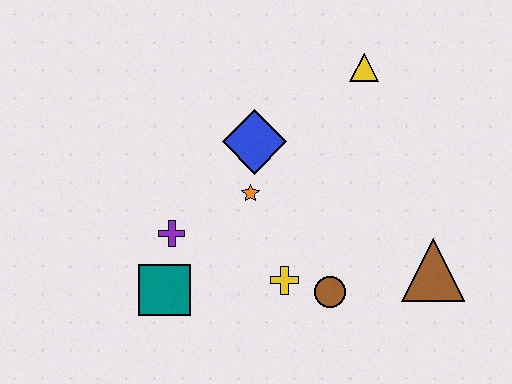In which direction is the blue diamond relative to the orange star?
The blue diamond is above the orange star.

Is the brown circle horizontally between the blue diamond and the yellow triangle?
Yes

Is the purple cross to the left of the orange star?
Yes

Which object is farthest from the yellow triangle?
The teal square is farthest from the yellow triangle.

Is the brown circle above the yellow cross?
No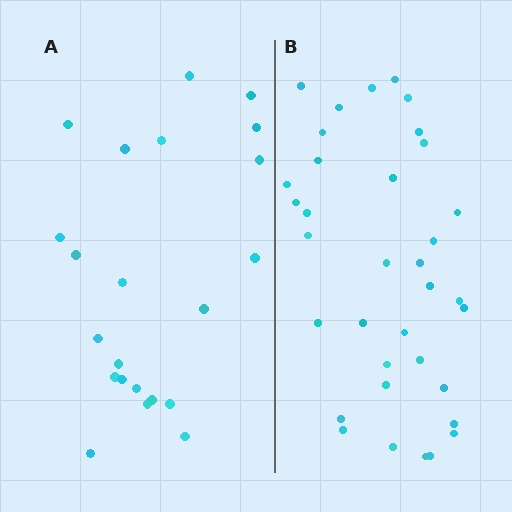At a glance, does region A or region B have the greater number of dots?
Region B (the right region) has more dots.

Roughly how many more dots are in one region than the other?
Region B has approximately 15 more dots than region A.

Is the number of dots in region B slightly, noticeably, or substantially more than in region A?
Region B has substantially more. The ratio is roughly 1.6 to 1.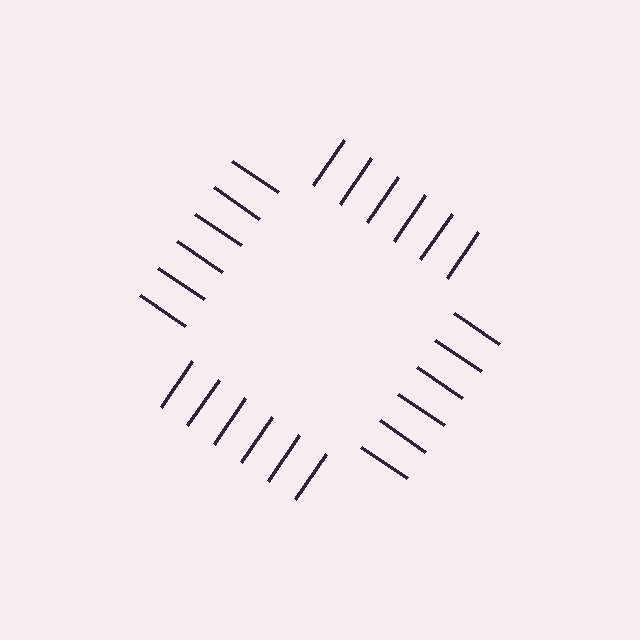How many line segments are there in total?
24 — 6 along each of the 4 edges.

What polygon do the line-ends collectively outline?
An illusory square — the line segments terminate on its edges but no continuous stroke is drawn.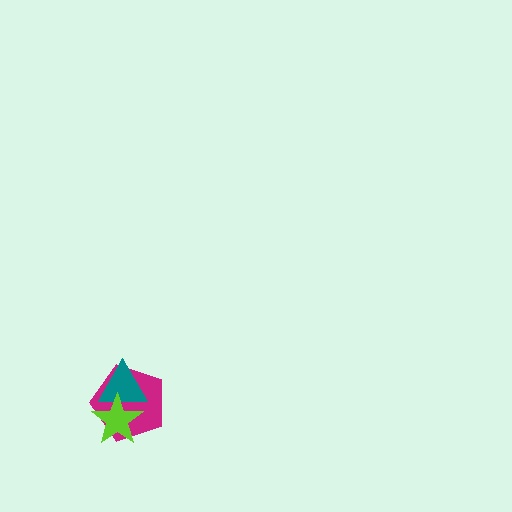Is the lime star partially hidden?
No, no other shape covers it.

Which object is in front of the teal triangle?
The lime star is in front of the teal triangle.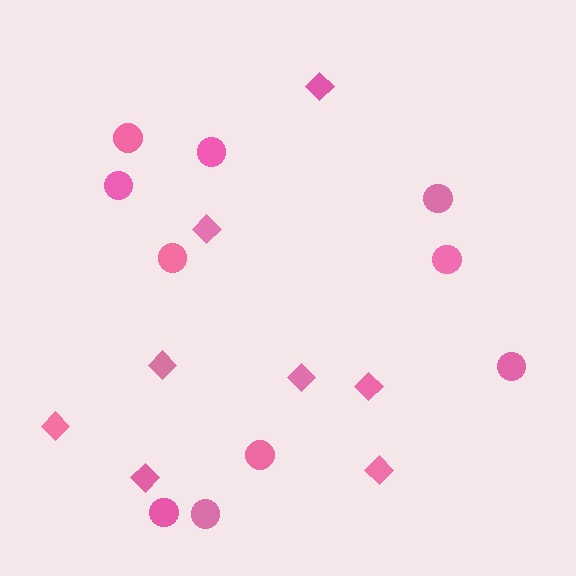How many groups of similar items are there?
There are 2 groups: one group of circles (10) and one group of diamonds (8).